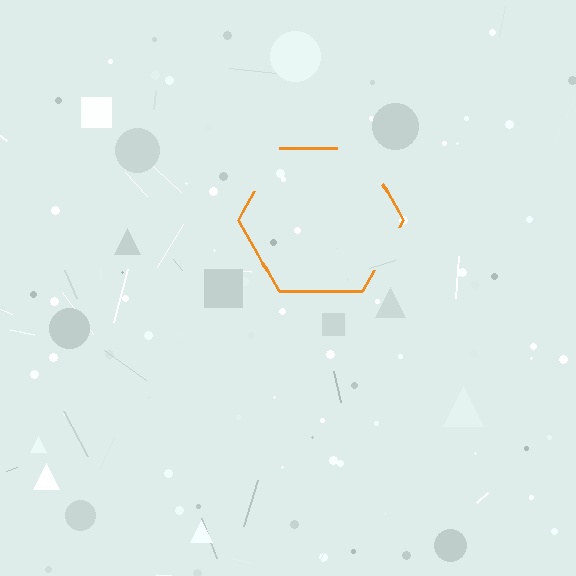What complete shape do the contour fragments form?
The contour fragments form a hexagon.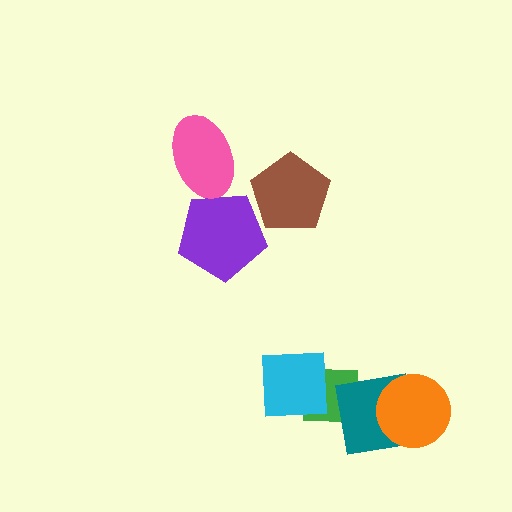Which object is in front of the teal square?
The orange circle is in front of the teal square.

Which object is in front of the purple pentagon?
The pink ellipse is in front of the purple pentagon.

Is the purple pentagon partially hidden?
Yes, it is partially covered by another shape.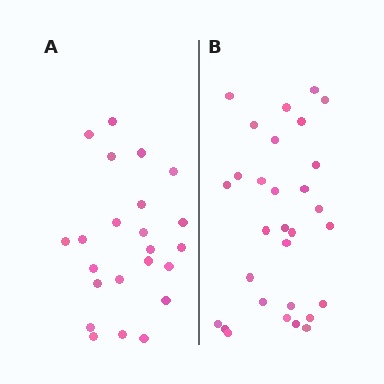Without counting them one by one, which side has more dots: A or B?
Region B (the right region) has more dots.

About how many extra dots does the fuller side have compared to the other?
Region B has roughly 8 or so more dots than region A.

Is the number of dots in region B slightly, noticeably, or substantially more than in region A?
Region B has noticeably more, but not dramatically so. The ratio is roughly 1.3 to 1.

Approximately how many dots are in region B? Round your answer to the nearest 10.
About 30 dots.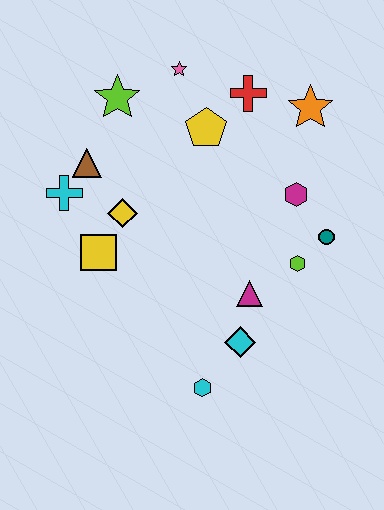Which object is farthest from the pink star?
The cyan hexagon is farthest from the pink star.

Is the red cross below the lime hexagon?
No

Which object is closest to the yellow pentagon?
The red cross is closest to the yellow pentagon.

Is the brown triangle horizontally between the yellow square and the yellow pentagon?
No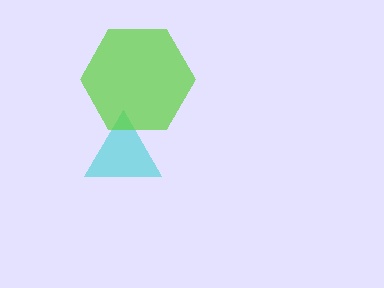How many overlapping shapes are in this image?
There are 2 overlapping shapes in the image.